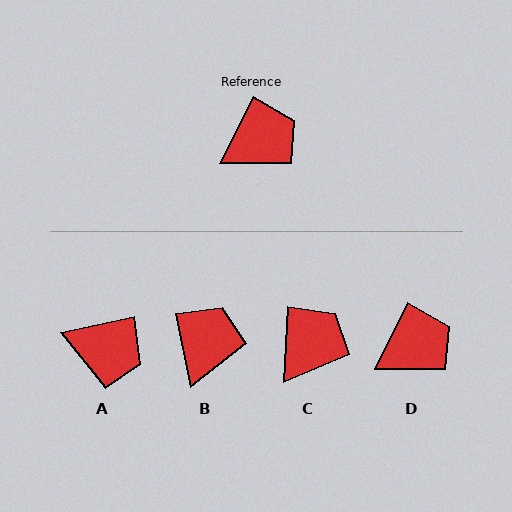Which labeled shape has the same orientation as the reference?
D.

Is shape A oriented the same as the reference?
No, it is off by about 52 degrees.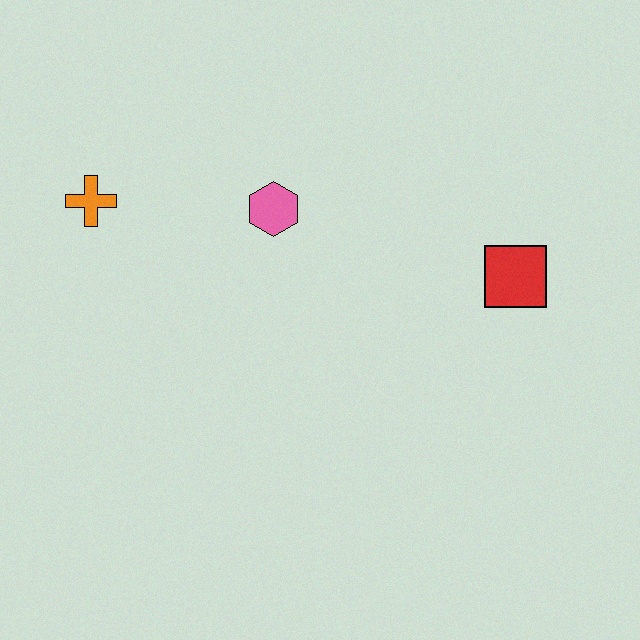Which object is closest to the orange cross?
The pink hexagon is closest to the orange cross.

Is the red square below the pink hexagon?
Yes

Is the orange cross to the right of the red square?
No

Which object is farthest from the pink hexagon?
The red square is farthest from the pink hexagon.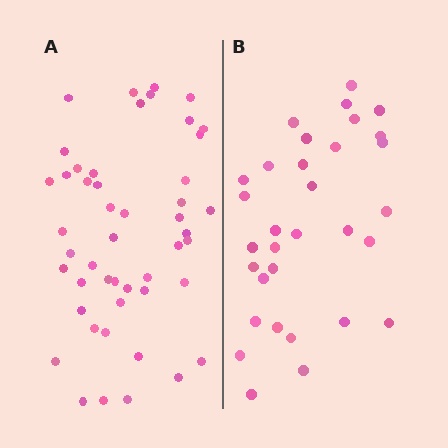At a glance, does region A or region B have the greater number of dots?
Region A (the left region) has more dots.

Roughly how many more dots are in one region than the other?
Region A has approximately 15 more dots than region B.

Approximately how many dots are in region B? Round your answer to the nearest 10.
About 30 dots. (The exact count is 32, which rounds to 30.)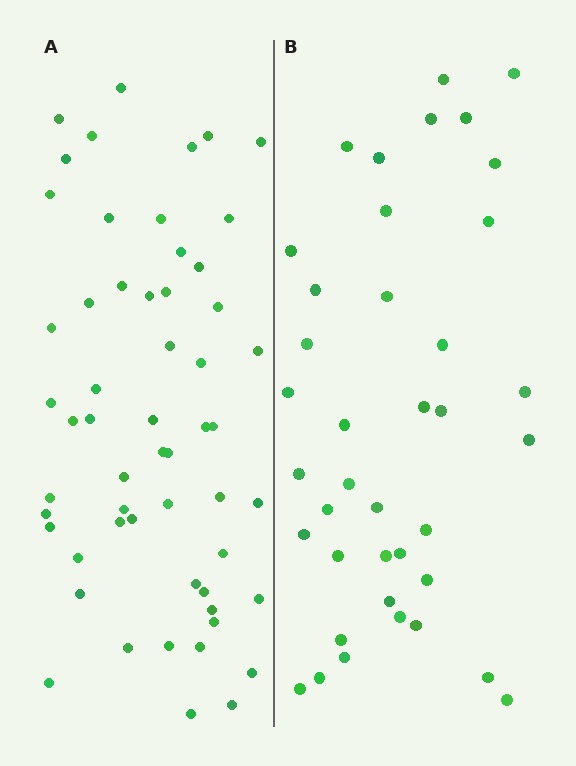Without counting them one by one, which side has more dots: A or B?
Region A (the left region) has more dots.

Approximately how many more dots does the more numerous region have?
Region A has approximately 15 more dots than region B.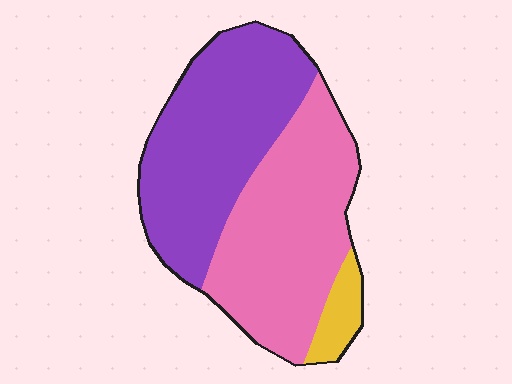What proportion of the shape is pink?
Pink covers around 45% of the shape.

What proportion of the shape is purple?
Purple covers 47% of the shape.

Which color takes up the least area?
Yellow, at roughly 5%.